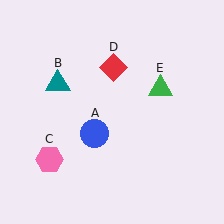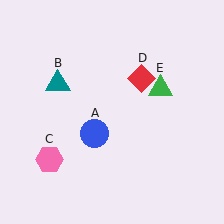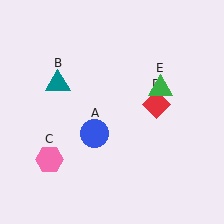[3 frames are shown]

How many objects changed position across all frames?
1 object changed position: red diamond (object D).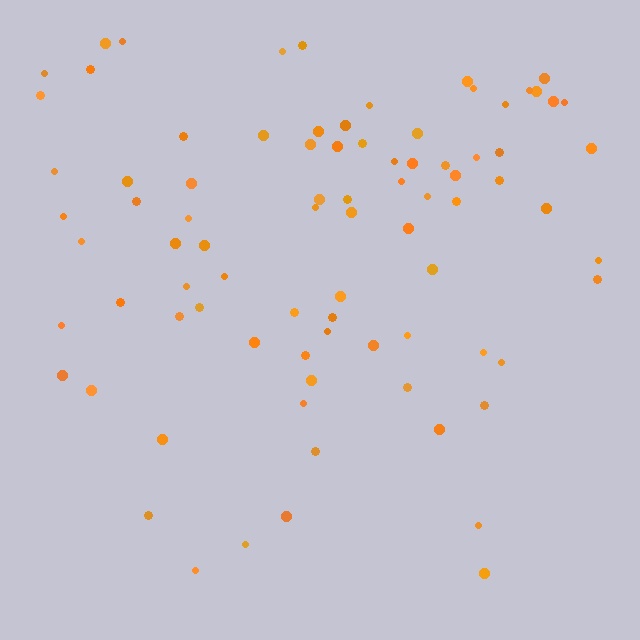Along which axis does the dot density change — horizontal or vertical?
Vertical.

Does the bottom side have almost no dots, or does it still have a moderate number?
Still a moderate number, just noticeably fewer than the top.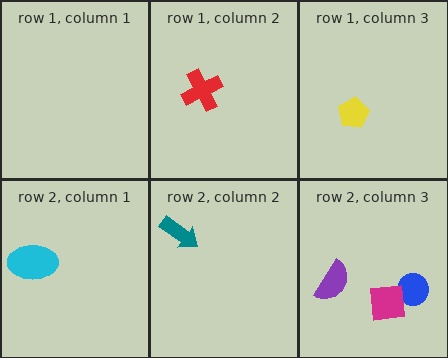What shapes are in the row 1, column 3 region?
The yellow pentagon.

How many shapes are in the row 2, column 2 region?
1.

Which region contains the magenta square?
The row 2, column 3 region.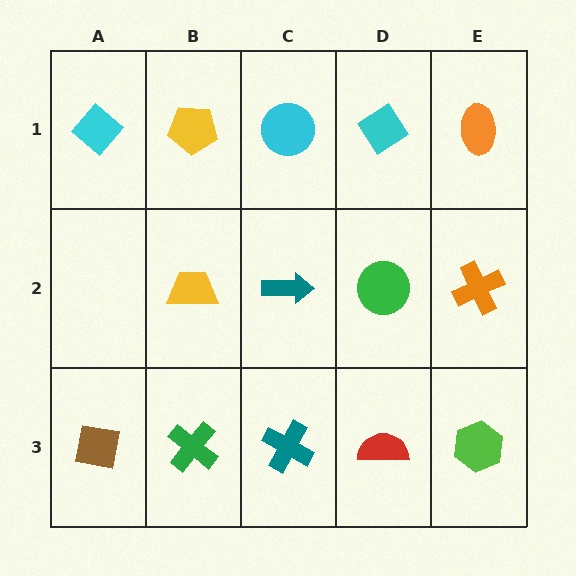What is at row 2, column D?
A green circle.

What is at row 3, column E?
A lime hexagon.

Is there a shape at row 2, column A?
No, that cell is empty.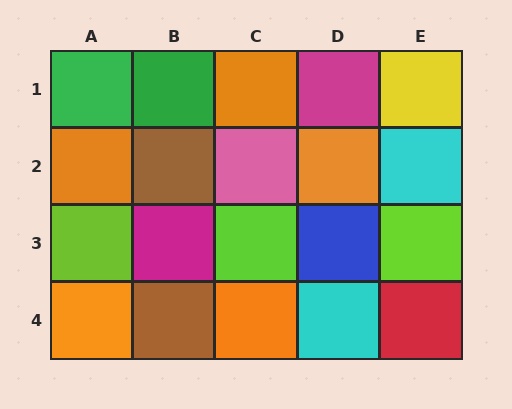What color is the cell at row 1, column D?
Magenta.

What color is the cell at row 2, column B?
Brown.